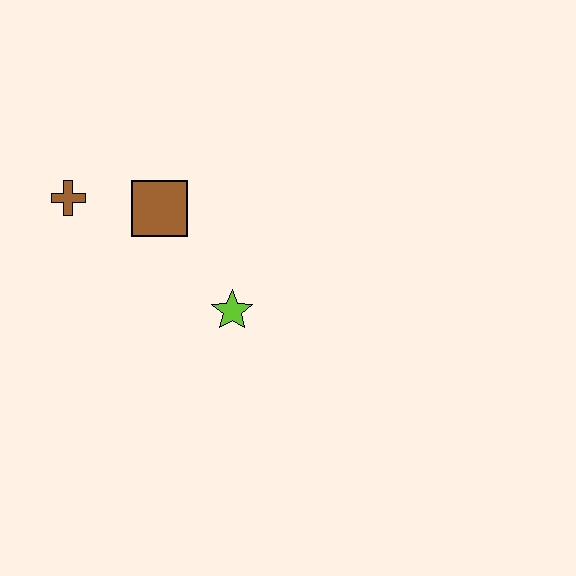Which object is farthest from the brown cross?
The lime star is farthest from the brown cross.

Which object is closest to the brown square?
The brown cross is closest to the brown square.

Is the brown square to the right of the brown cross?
Yes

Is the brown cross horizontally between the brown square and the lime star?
No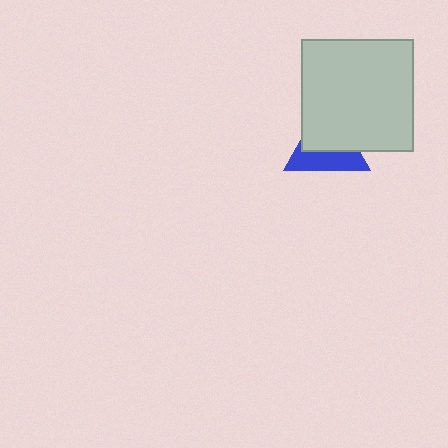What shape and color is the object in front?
The object in front is a light gray square.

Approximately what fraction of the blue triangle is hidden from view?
Roughly 54% of the blue triangle is hidden behind the light gray square.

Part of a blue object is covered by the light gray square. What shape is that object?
It is a triangle.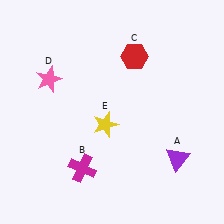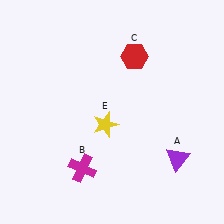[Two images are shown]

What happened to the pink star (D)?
The pink star (D) was removed in Image 2. It was in the top-left area of Image 1.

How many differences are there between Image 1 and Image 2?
There is 1 difference between the two images.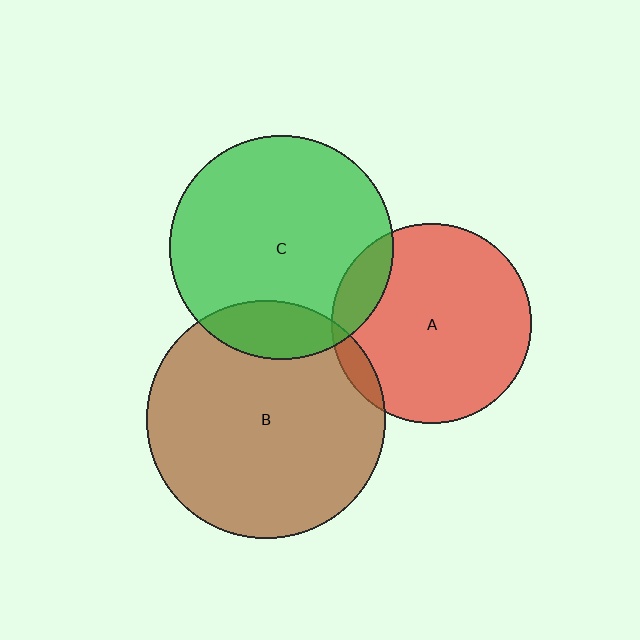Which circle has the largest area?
Circle B (brown).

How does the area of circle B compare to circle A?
Approximately 1.4 times.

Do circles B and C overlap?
Yes.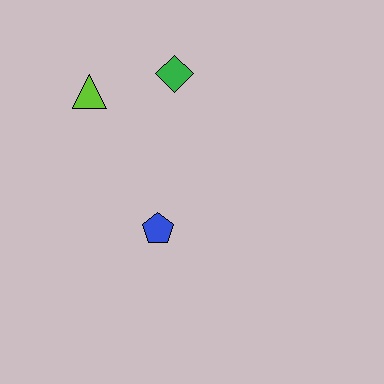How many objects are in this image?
There are 3 objects.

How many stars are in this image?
There are no stars.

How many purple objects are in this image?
There are no purple objects.